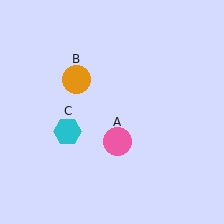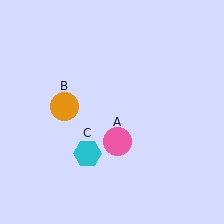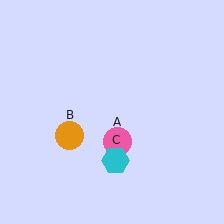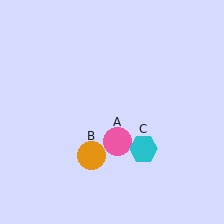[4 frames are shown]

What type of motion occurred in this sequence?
The orange circle (object B), cyan hexagon (object C) rotated counterclockwise around the center of the scene.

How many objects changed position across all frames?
2 objects changed position: orange circle (object B), cyan hexagon (object C).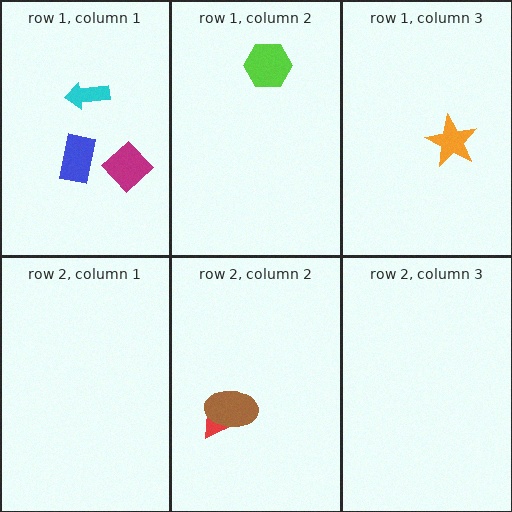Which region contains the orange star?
The row 1, column 3 region.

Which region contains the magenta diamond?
The row 1, column 1 region.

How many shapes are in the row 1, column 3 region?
1.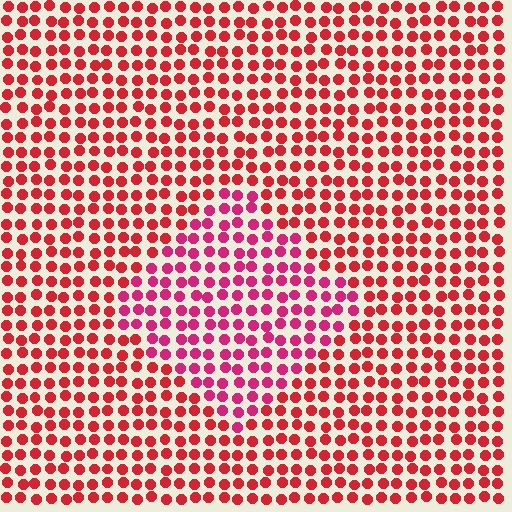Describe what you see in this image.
The image is filled with small red elements in a uniform arrangement. A diamond-shaped region is visible where the elements are tinted to a slightly different hue, forming a subtle color boundary.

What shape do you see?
I see a diamond.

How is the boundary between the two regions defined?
The boundary is defined purely by a slight shift in hue (about 26 degrees). Spacing, size, and orientation are identical on both sides.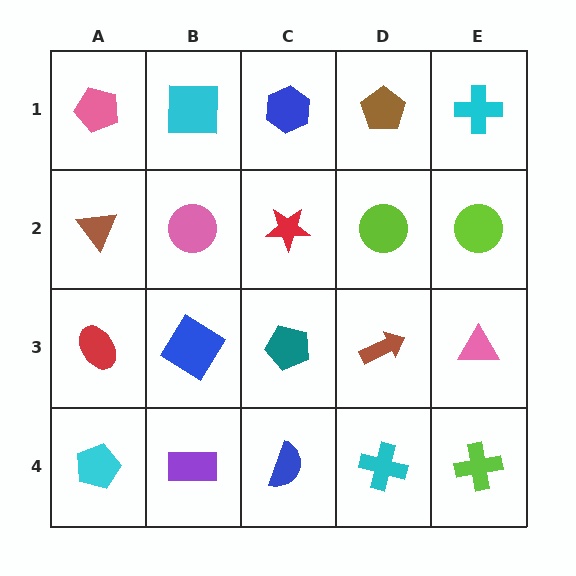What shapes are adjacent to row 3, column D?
A lime circle (row 2, column D), a cyan cross (row 4, column D), a teal pentagon (row 3, column C), a pink triangle (row 3, column E).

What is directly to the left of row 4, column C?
A purple rectangle.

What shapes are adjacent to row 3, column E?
A lime circle (row 2, column E), a lime cross (row 4, column E), a brown arrow (row 3, column D).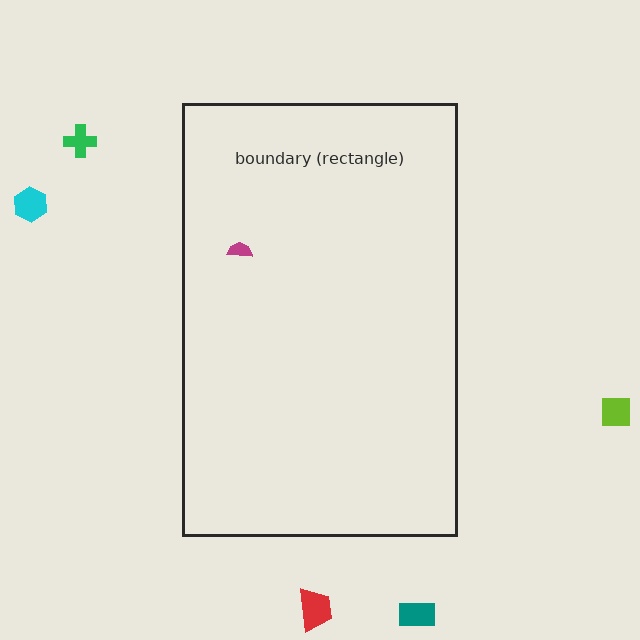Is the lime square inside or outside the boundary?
Outside.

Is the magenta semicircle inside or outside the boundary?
Inside.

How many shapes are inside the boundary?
1 inside, 5 outside.